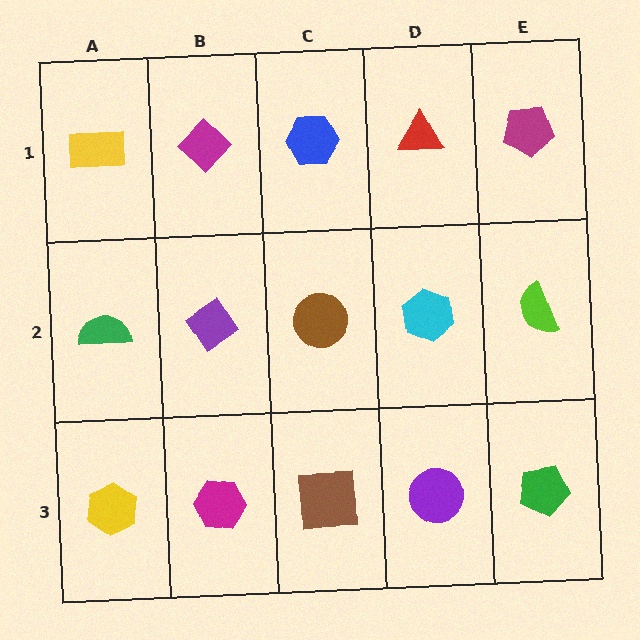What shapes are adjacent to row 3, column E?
A lime semicircle (row 2, column E), a purple circle (row 3, column D).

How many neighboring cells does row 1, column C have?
3.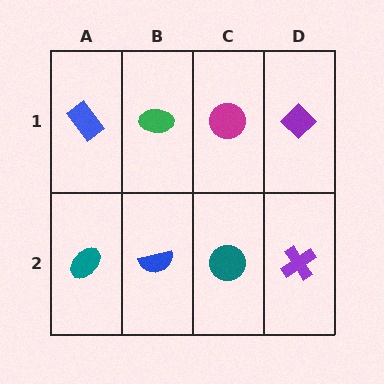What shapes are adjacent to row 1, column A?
A teal ellipse (row 2, column A), a green ellipse (row 1, column B).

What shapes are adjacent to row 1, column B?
A blue semicircle (row 2, column B), a blue rectangle (row 1, column A), a magenta circle (row 1, column C).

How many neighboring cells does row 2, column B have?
3.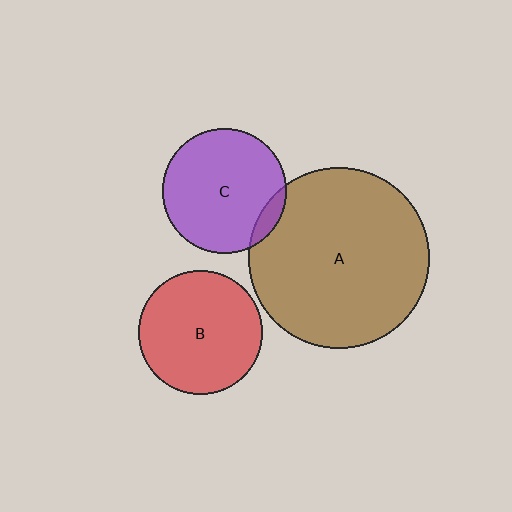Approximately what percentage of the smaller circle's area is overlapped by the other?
Approximately 10%.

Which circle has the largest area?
Circle A (brown).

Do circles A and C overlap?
Yes.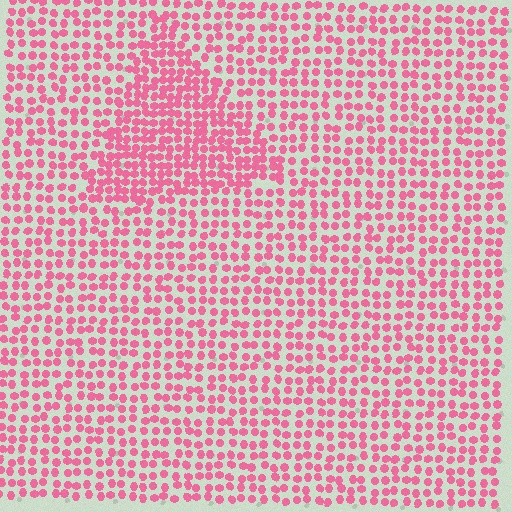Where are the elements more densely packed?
The elements are more densely packed inside the triangle boundary.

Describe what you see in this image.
The image contains small pink elements arranged at two different densities. A triangle-shaped region is visible where the elements are more densely packed than the surrounding area.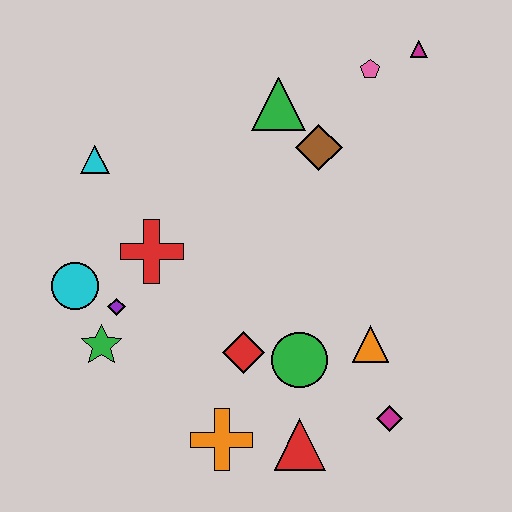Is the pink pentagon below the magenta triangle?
Yes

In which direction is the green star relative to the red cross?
The green star is below the red cross.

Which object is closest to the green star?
The purple diamond is closest to the green star.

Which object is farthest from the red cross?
The magenta triangle is farthest from the red cross.